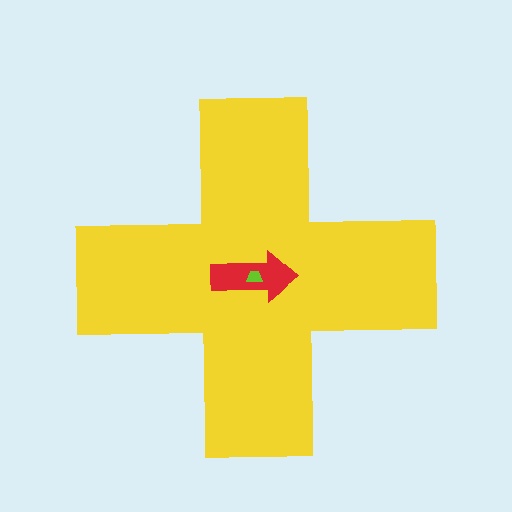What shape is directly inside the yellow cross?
The red arrow.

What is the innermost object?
The lime trapezoid.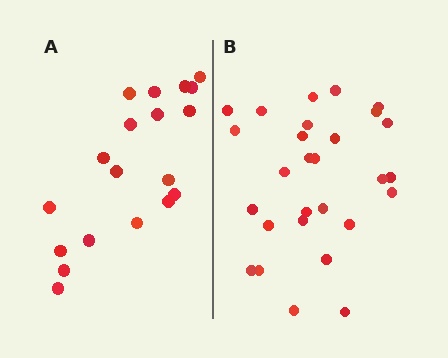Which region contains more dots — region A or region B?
Region B (the right region) has more dots.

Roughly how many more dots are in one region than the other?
Region B has roughly 8 or so more dots than region A.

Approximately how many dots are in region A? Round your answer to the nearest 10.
About 20 dots. (The exact count is 19, which rounds to 20.)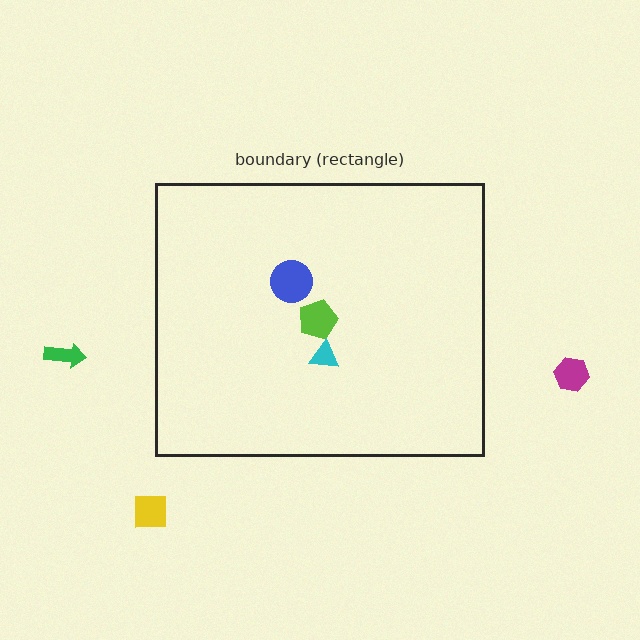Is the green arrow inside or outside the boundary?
Outside.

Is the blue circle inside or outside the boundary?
Inside.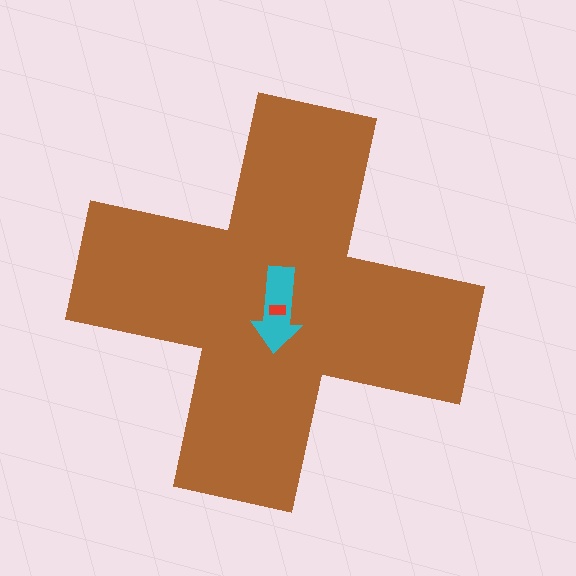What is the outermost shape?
The brown cross.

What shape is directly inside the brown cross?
The cyan arrow.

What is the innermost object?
The red rectangle.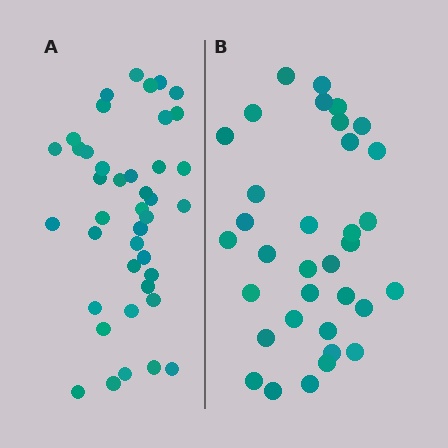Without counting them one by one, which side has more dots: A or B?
Region A (the left region) has more dots.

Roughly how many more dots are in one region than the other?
Region A has roughly 8 or so more dots than region B.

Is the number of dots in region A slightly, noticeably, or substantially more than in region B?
Region A has only slightly more — the two regions are fairly close. The ratio is roughly 1.2 to 1.